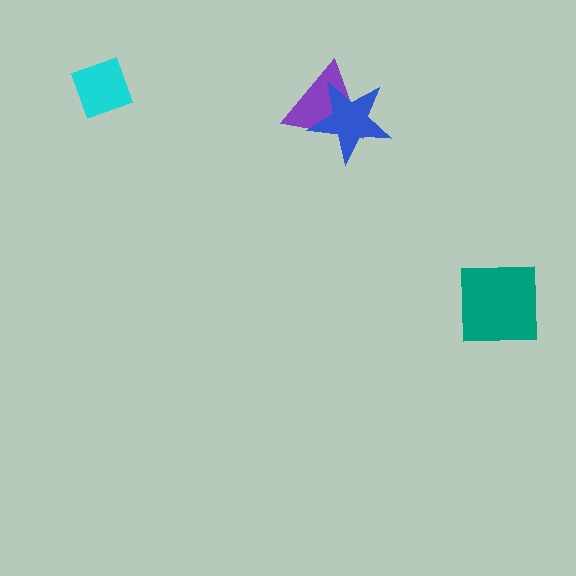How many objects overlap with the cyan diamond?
0 objects overlap with the cyan diamond.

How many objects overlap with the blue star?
1 object overlaps with the blue star.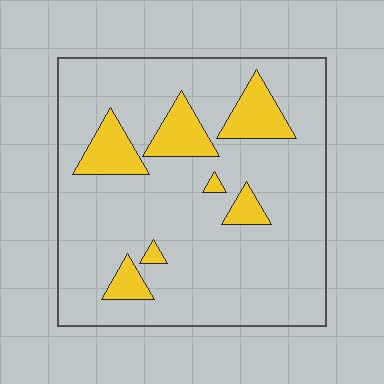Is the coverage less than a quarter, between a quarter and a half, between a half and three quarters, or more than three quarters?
Less than a quarter.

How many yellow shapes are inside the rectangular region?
7.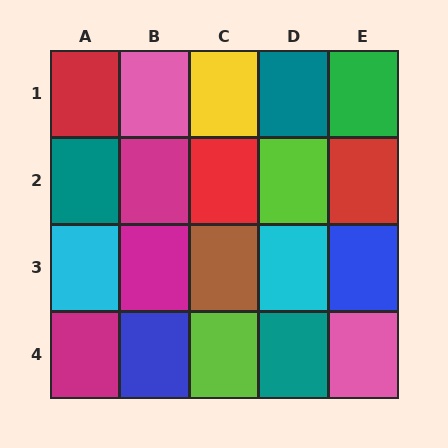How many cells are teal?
3 cells are teal.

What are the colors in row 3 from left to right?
Cyan, magenta, brown, cyan, blue.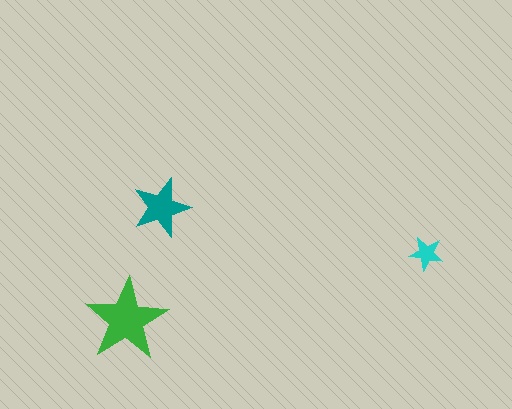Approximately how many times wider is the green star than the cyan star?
About 2.5 times wider.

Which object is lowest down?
The green star is bottommost.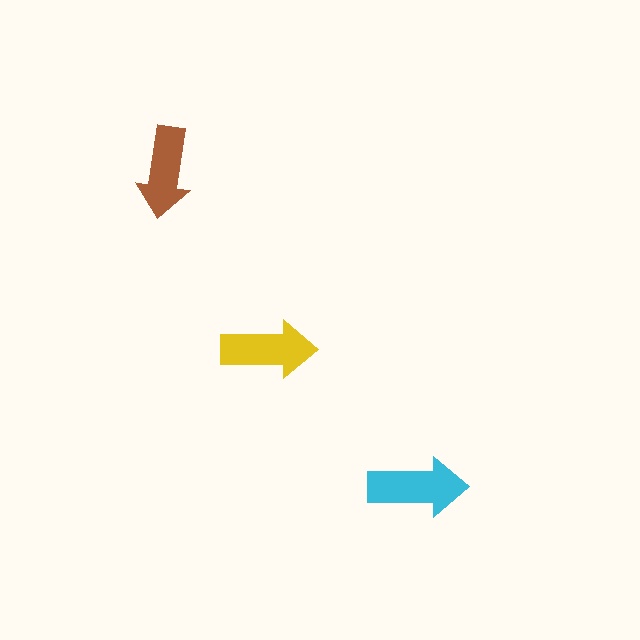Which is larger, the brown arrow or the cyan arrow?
The cyan one.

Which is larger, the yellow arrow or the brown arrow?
The yellow one.